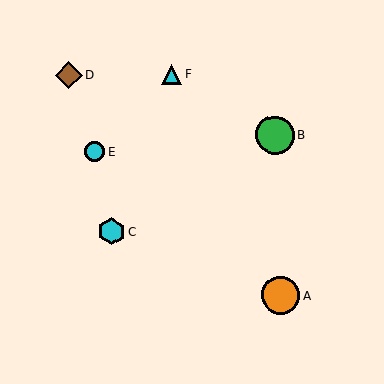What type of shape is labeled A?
Shape A is an orange circle.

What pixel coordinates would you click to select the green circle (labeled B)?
Click at (275, 135) to select the green circle B.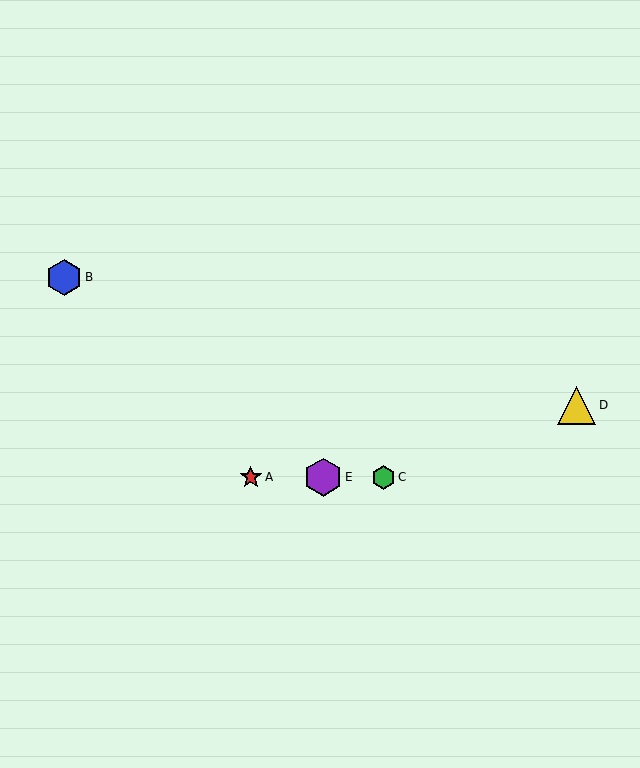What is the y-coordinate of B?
Object B is at y≈277.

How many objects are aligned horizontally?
3 objects (A, C, E) are aligned horizontally.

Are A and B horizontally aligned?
No, A is at y≈477 and B is at y≈277.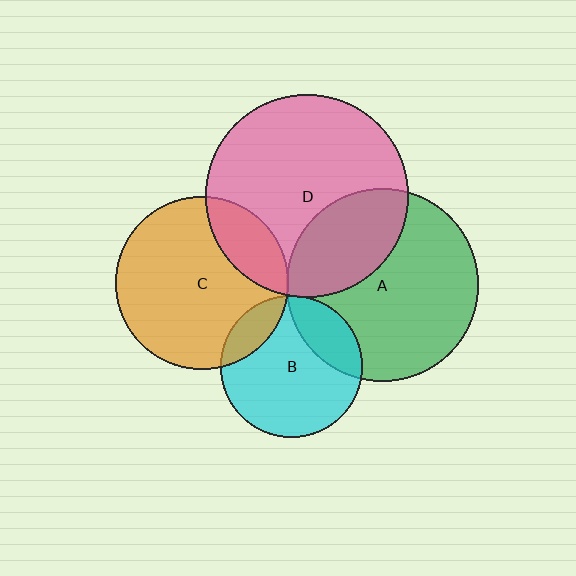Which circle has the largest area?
Circle D (pink).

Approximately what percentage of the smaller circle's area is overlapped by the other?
Approximately 20%.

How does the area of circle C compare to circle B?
Approximately 1.5 times.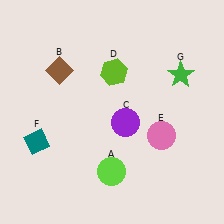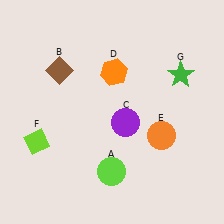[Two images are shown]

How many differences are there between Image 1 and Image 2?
There are 3 differences between the two images.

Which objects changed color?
D changed from lime to orange. E changed from pink to orange. F changed from teal to lime.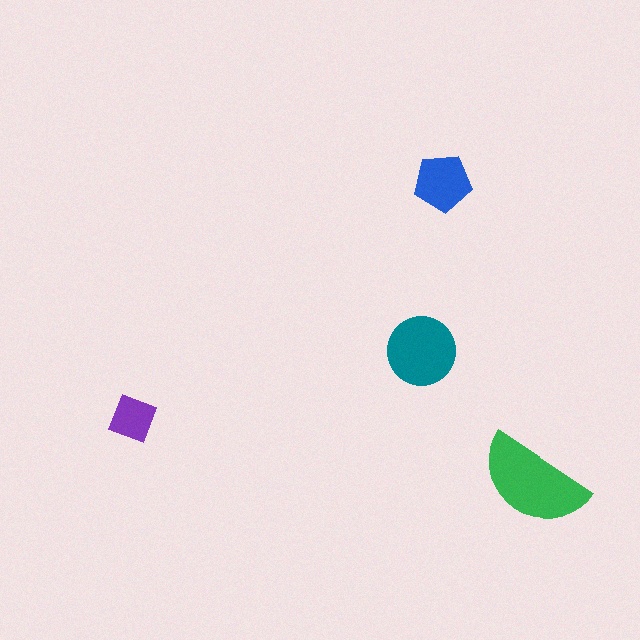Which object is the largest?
The green semicircle.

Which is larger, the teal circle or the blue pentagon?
The teal circle.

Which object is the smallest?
The purple diamond.